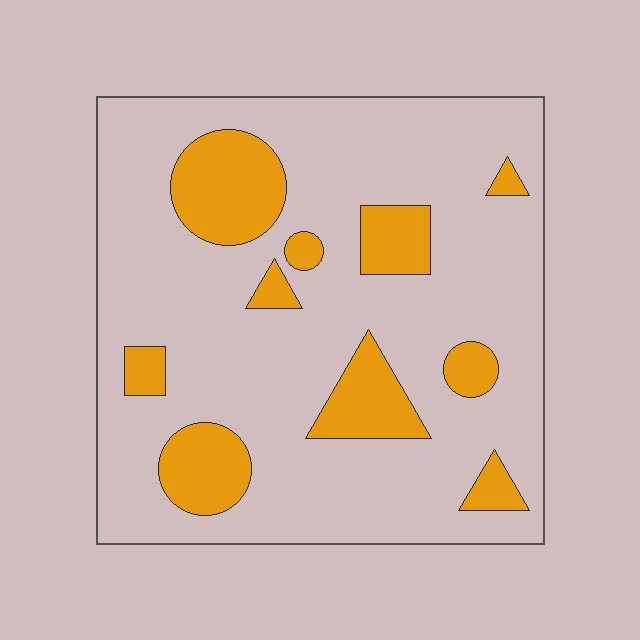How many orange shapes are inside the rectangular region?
10.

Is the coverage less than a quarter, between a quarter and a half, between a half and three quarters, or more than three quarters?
Less than a quarter.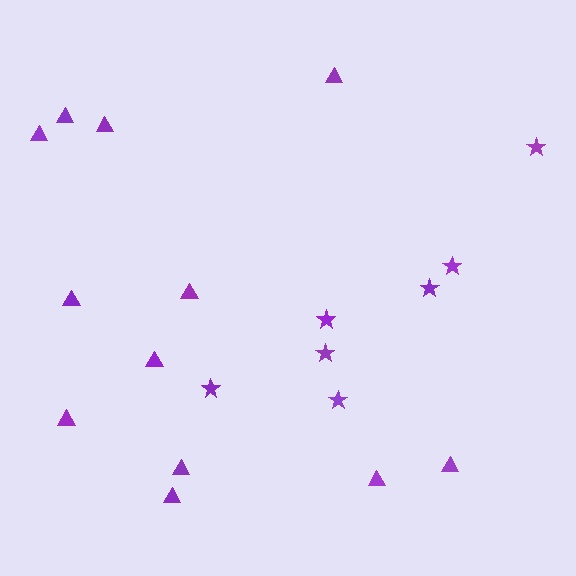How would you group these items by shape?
There are 2 groups: one group of triangles (12) and one group of stars (7).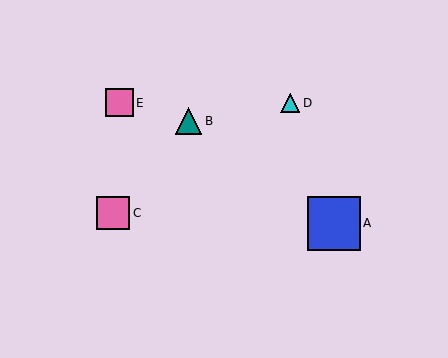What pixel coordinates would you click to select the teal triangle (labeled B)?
Click at (189, 121) to select the teal triangle B.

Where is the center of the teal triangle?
The center of the teal triangle is at (189, 121).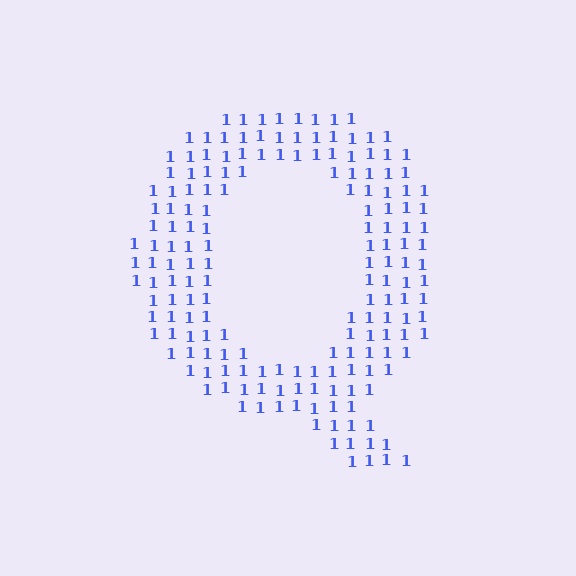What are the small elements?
The small elements are digit 1's.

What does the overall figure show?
The overall figure shows the letter Q.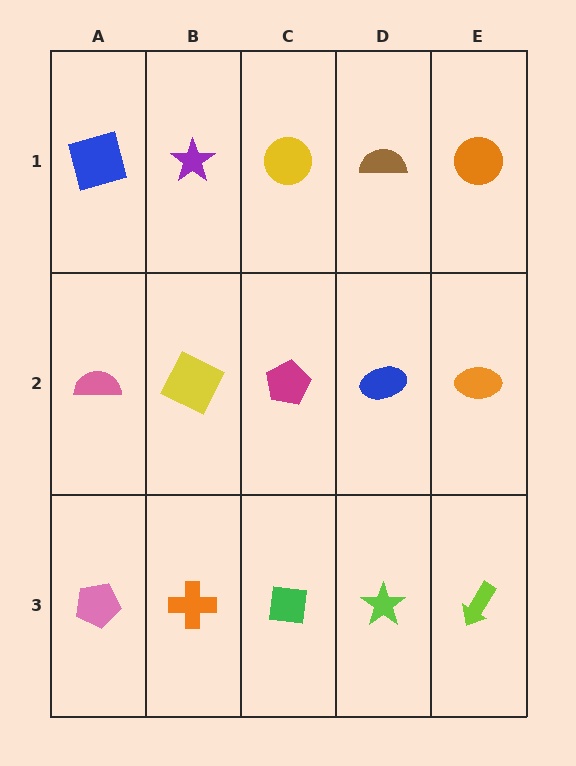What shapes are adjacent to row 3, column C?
A magenta pentagon (row 2, column C), an orange cross (row 3, column B), a lime star (row 3, column D).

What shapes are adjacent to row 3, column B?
A yellow square (row 2, column B), a pink pentagon (row 3, column A), a green square (row 3, column C).